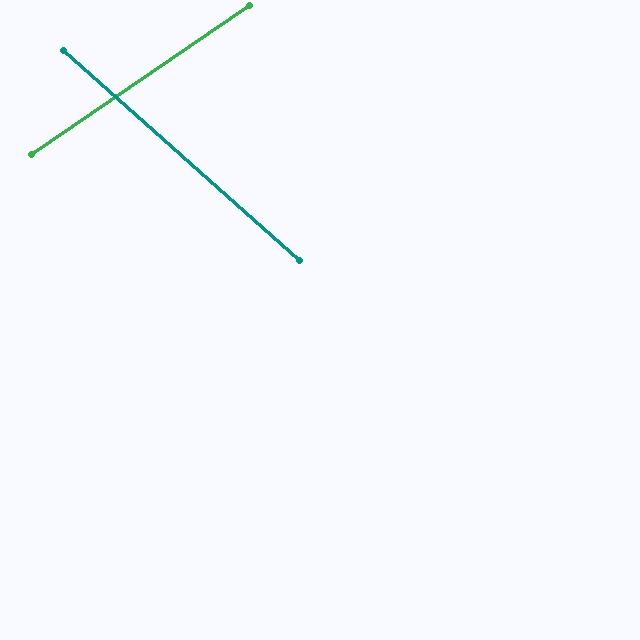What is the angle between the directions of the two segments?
Approximately 76 degrees.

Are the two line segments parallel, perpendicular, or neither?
Neither parallel nor perpendicular — they differ by about 76°.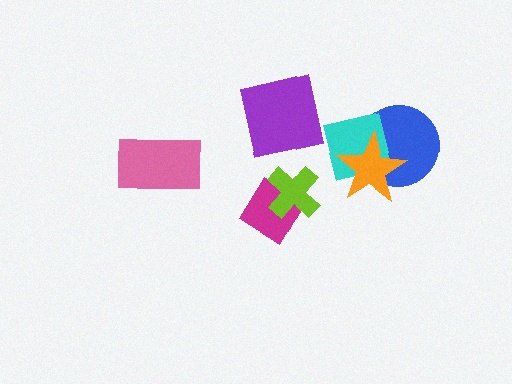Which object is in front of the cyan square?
The orange star is in front of the cyan square.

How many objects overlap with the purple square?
0 objects overlap with the purple square.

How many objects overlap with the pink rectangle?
0 objects overlap with the pink rectangle.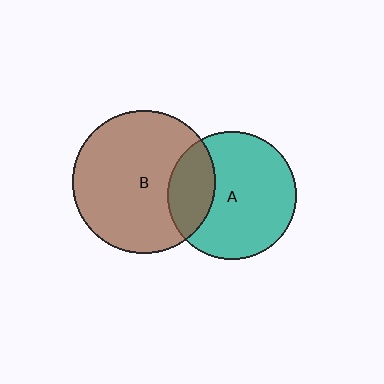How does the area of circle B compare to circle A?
Approximately 1.2 times.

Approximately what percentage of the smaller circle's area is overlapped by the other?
Approximately 25%.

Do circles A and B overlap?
Yes.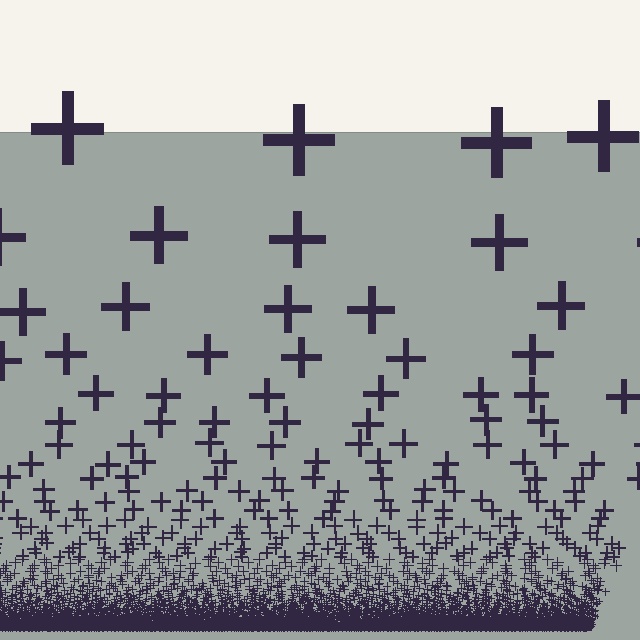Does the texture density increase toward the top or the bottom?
Density increases toward the bottom.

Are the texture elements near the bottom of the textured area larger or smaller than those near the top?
Smaller. The gradient is inverted — elements near the bottom are smaller and denser.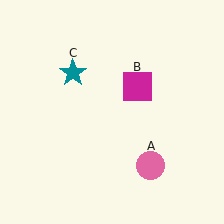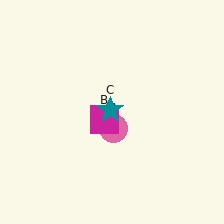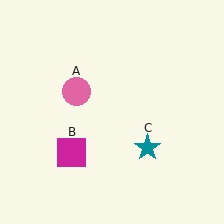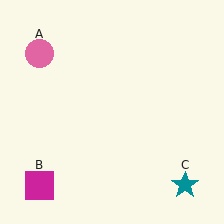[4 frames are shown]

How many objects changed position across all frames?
3 objects changed position: pink circle (object A), magenta square (object B), teal star (object C).